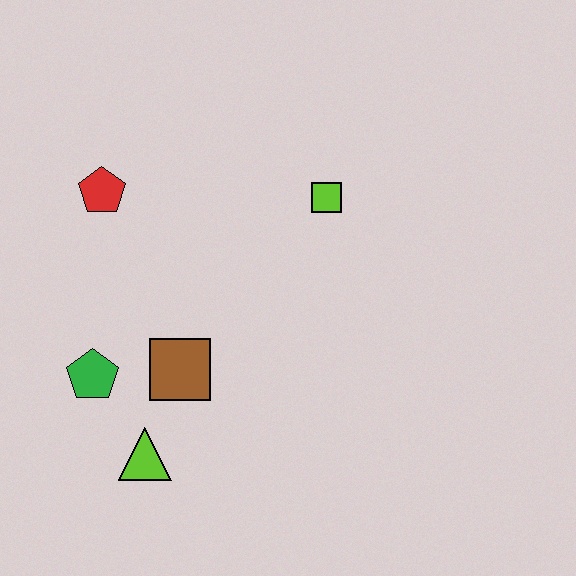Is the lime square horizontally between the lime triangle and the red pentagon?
No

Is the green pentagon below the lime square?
Yes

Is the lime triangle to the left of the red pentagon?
No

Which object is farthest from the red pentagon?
The lime triangle is farthest from the red pentagon.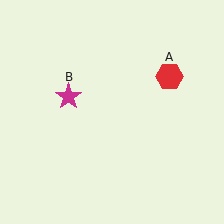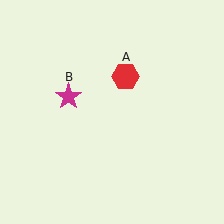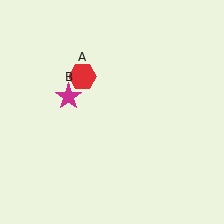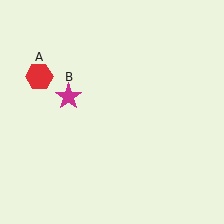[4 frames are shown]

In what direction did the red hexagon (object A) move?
The red hexagon (object A) moved left.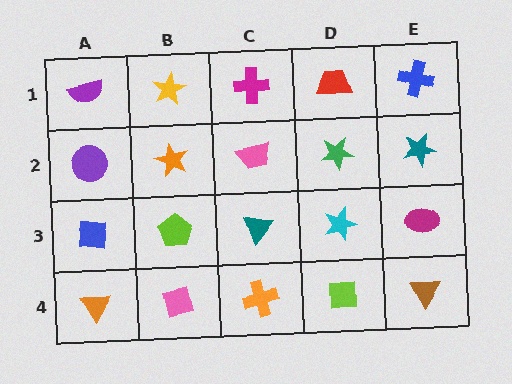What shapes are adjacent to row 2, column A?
A purple semicircle (row 1, column A), a blue square (row 3, column A), an orange star (row 2, column B).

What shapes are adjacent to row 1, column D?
A green star (row 2, column D), a magenta cross (row 1, column C), a blue cross (row 1, column E).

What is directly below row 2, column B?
A lime pentagon.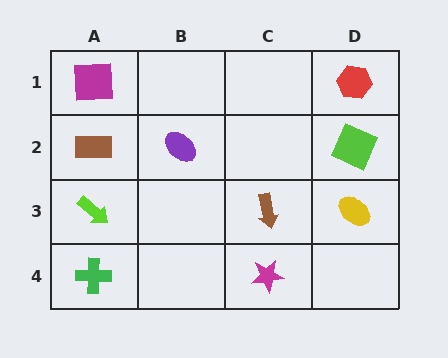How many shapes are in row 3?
3 shapes.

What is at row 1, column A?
A magenta square.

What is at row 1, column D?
A red hexagon.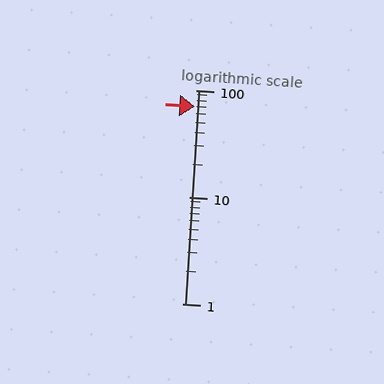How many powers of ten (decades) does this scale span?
The scale spans 2 decades, from 1 to 100.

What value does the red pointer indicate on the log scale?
The pointer indicates approximately 70.